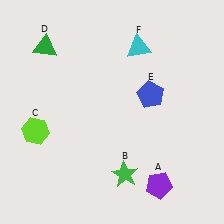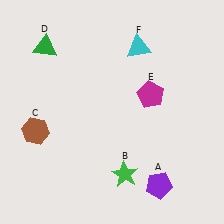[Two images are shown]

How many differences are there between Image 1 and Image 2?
There are 2 differences between the two images.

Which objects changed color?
C changed from lime to brown. E changed from blue to magenta.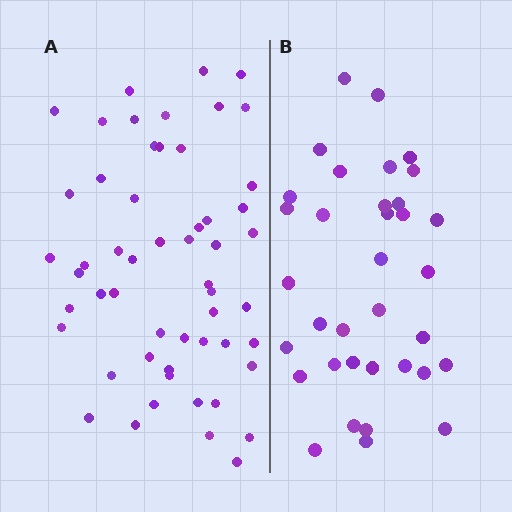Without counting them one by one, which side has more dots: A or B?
Region A (the left region) has more dots.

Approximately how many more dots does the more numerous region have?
Region A has approximately 20 more dots than region B.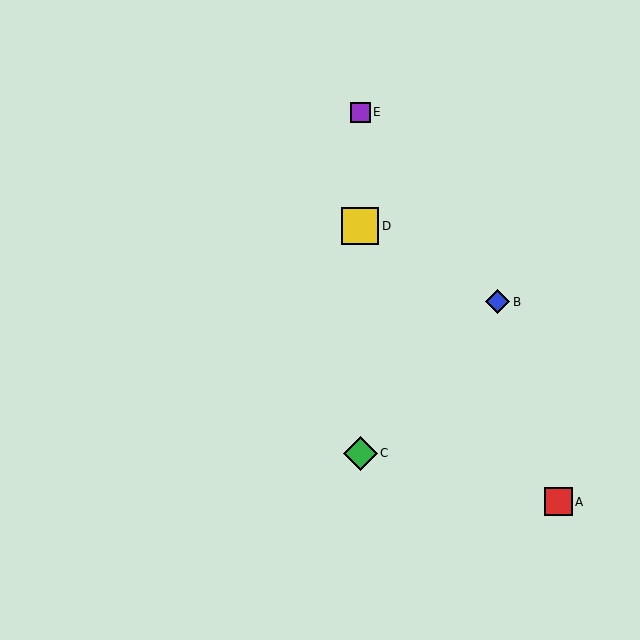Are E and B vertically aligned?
No, E is at x≈360 and B is at x≈497.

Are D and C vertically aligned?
Yes, both are at x≈360.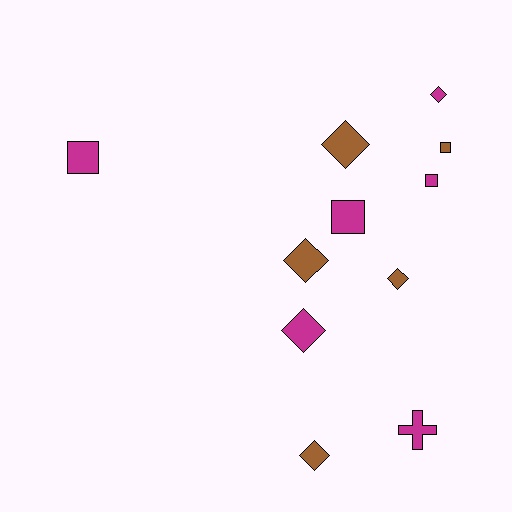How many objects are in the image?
There are 11 objects.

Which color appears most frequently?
Magenta, with 6 objects.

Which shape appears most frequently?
Diamond, with 6 objects.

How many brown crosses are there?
There are no brown crosses.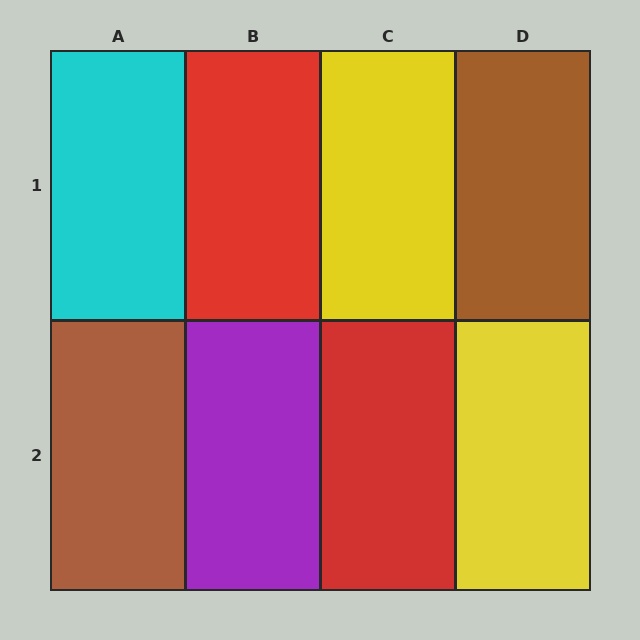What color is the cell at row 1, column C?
Yellow.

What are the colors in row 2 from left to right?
Brown, purple, red, yellow.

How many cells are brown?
2 cells are brown.